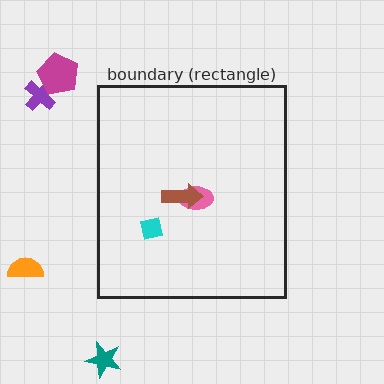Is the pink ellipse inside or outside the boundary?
Inside.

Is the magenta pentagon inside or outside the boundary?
Outside.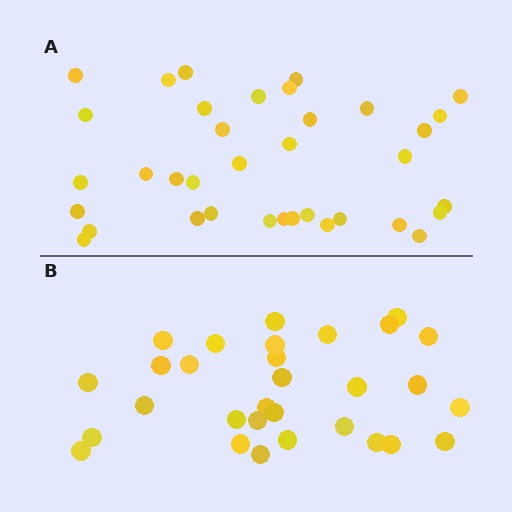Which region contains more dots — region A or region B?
Region A (the top region) has more dots.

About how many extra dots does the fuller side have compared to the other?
Region A has about 6 more dots than region B.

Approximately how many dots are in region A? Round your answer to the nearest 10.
About 40 dots. (The exact count is 36, which rounds to 40.)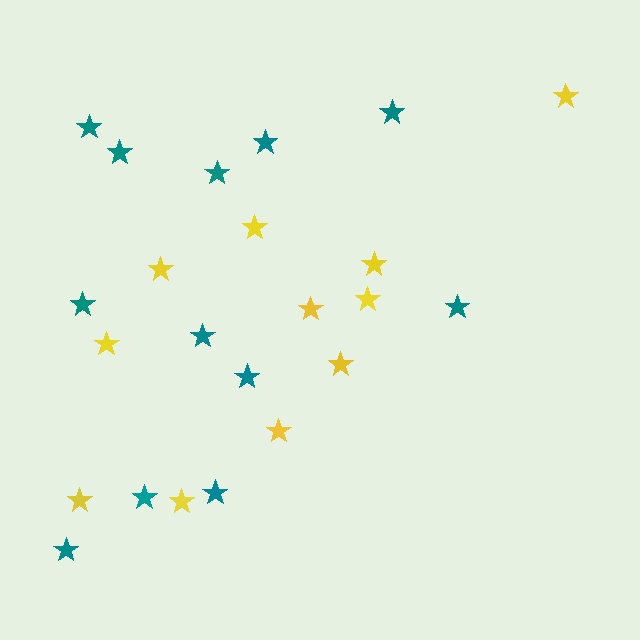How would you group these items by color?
There are 2 groups: one group of yellow stars (11) and one group of teal stars (12).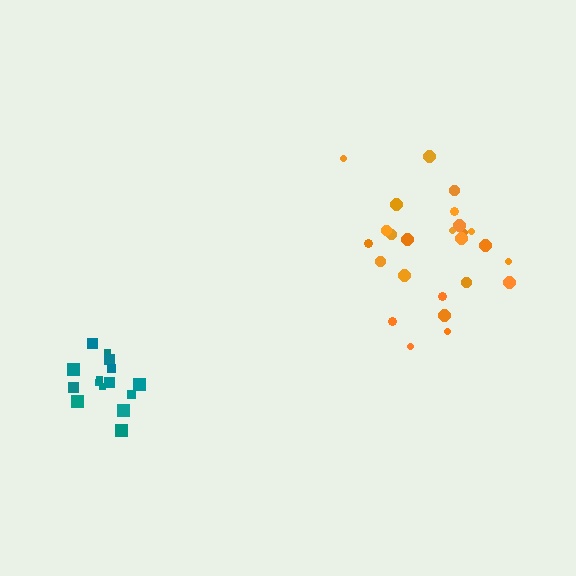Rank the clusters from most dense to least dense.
teal, orange.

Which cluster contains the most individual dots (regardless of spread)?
Orange (26).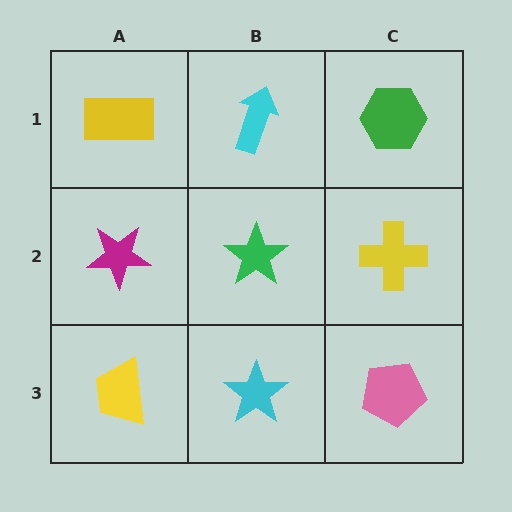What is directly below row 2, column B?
A cyan star.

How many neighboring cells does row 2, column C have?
3.